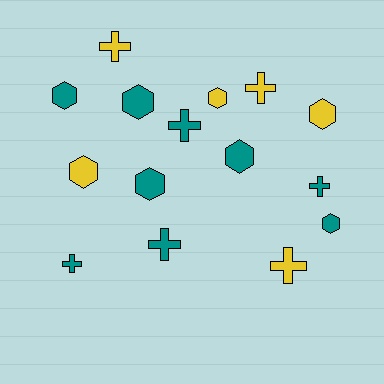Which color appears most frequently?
Teal, with 9 objects.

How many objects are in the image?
There are 15 objects.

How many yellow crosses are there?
There are 3 yellow crosses.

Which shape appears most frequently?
Hexagon, with 8 objects.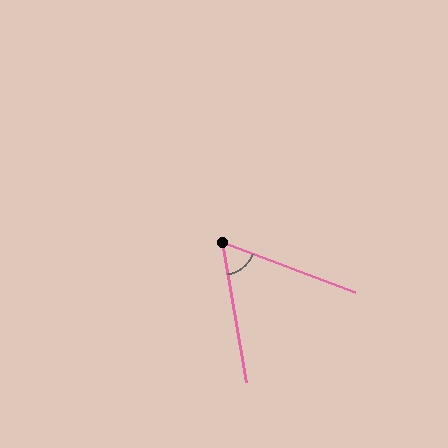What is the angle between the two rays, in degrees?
Approximately 59 degrees.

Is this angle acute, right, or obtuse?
It is acute.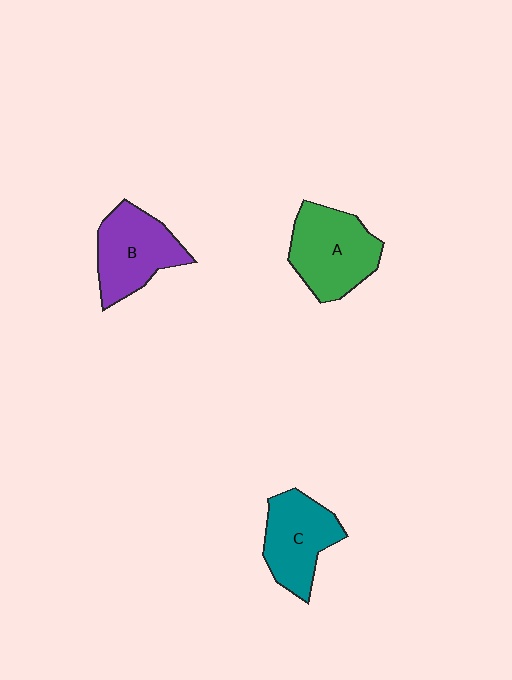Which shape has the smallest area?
Shape C (teal).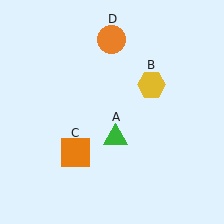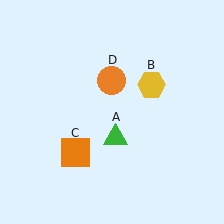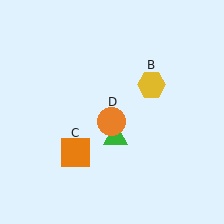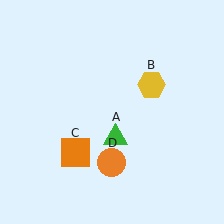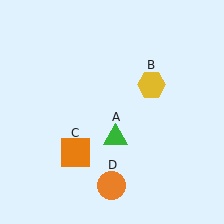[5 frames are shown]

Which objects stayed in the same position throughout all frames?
Green triangle (object A) and yellow hexagon (object B) and orange square (object C) remained stationary.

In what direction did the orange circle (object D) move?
The orange circle (object D) moved down.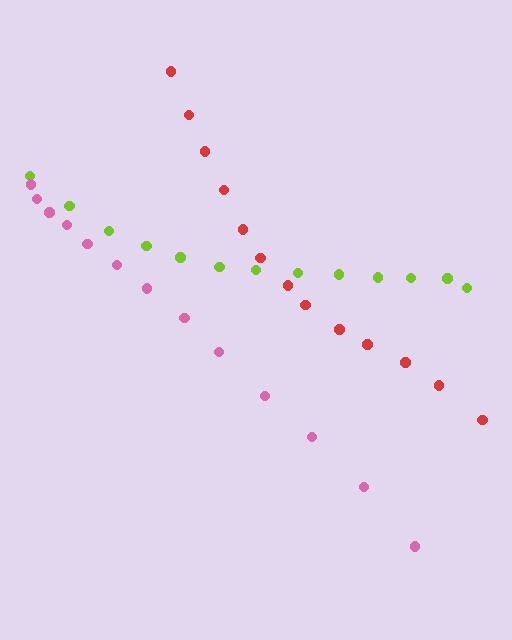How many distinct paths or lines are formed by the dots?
There are 3 distinct paths.